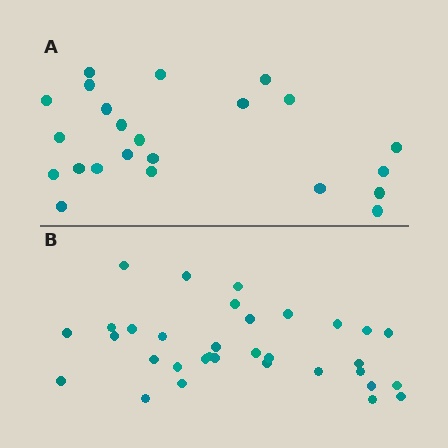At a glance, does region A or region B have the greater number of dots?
Region B (the bottom region) has more dots.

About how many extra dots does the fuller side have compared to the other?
Region B has roughly 10 or so more dots than region A.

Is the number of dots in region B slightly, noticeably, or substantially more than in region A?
Region B has noticeably more, but not dramatically so. The ratio is roughly 1.4 to 1.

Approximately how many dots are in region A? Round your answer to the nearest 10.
About 20 dots. (The exact count is 23, which rounds to 20.)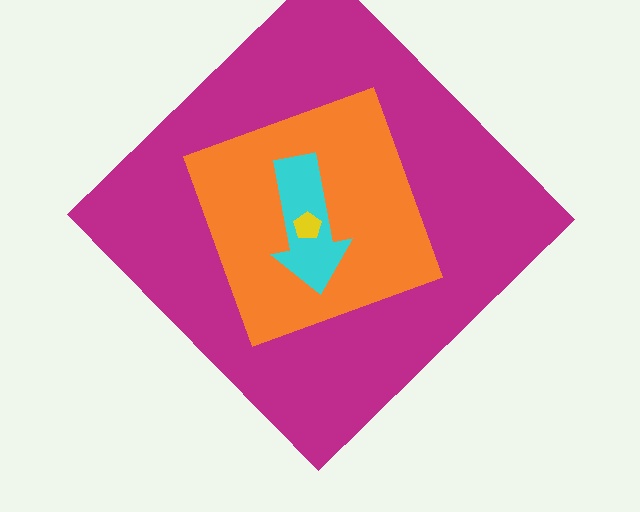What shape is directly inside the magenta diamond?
The orange diamond.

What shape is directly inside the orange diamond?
The cyan arrow.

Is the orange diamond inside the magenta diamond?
Yes.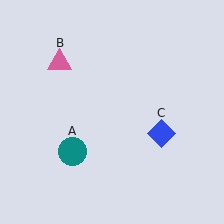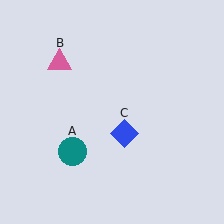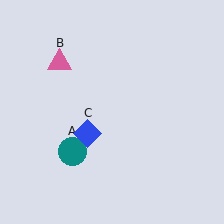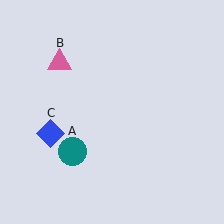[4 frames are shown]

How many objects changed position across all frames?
1 object changed position: blue diamond (object C).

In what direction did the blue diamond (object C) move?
The blue diamond (object C) moved left.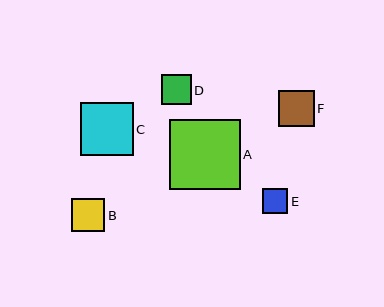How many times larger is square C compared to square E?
Square C is approximately 2.1 times the size of square E.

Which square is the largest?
Square A is the largest with a size of approximately 71 pixels.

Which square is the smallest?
Square E is the smallest with a size of approximately 25 pixels.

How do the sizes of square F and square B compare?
Square F and square B are approximately the same size.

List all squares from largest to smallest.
From largest to smallest: A, C, F, B, D, E.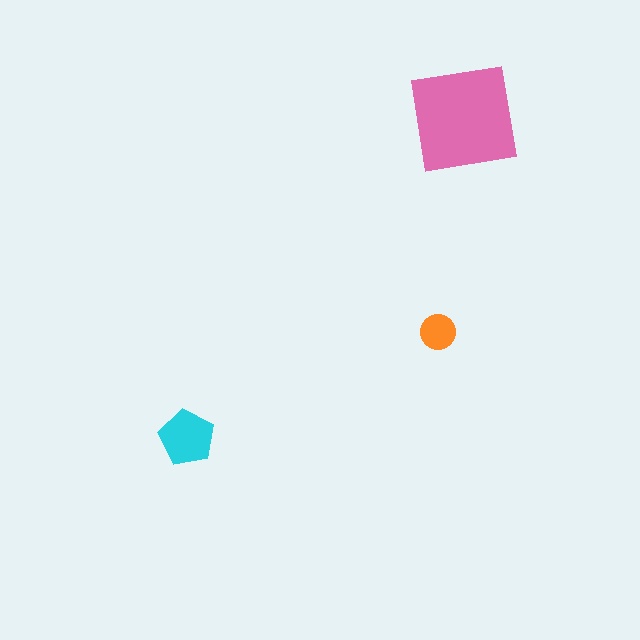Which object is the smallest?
The orange circle.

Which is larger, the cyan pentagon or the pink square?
The pink square.